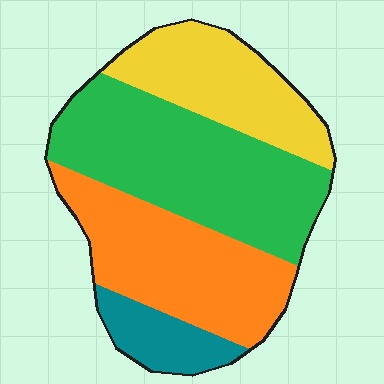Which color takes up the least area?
Teal, at roughly 10%.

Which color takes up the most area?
Green, at roughly 40%.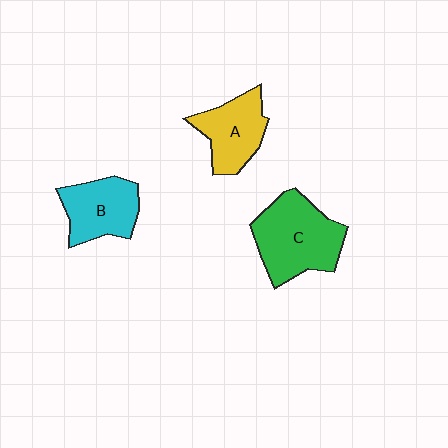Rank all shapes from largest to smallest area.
From largest to smallest: C (green), B (cyan), A (yellow).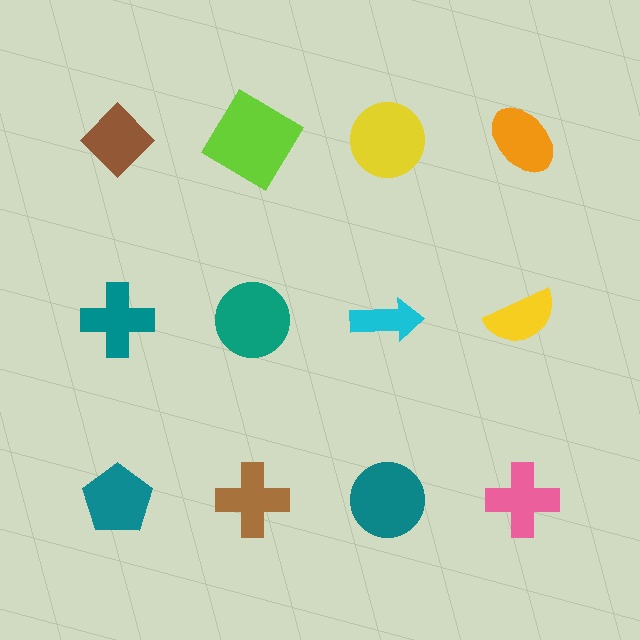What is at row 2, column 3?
A cyan arrow.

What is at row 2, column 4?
A yellow semicircle.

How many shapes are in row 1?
4 shapes.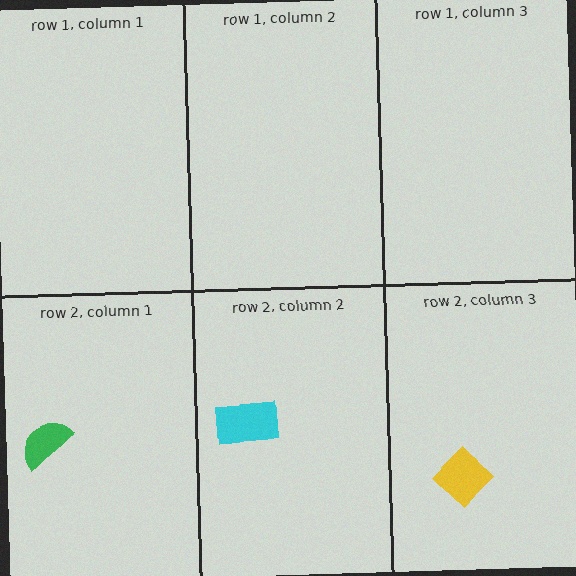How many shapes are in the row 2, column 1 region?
1.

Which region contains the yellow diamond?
The row 2, column 3 region.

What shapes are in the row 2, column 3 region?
The yellow diamond.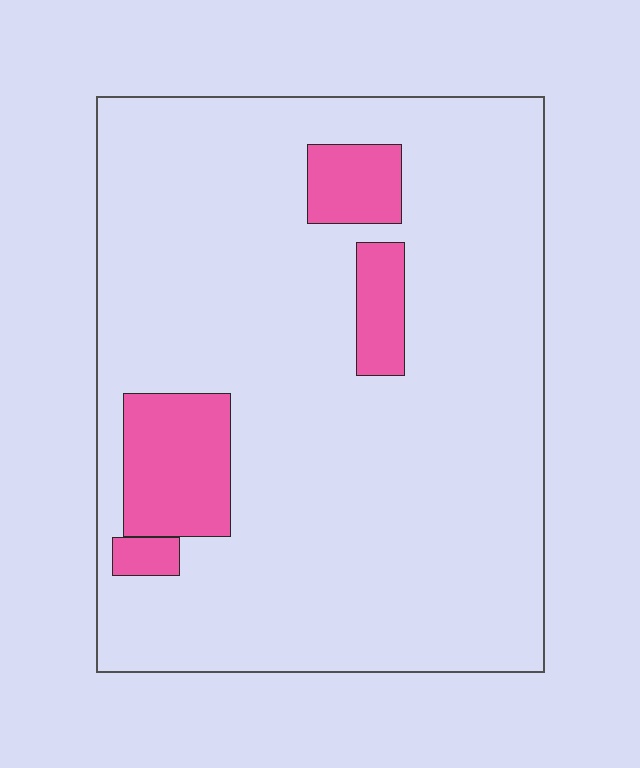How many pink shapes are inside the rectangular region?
4.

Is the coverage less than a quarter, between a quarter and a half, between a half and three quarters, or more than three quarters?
Less than a quarter.